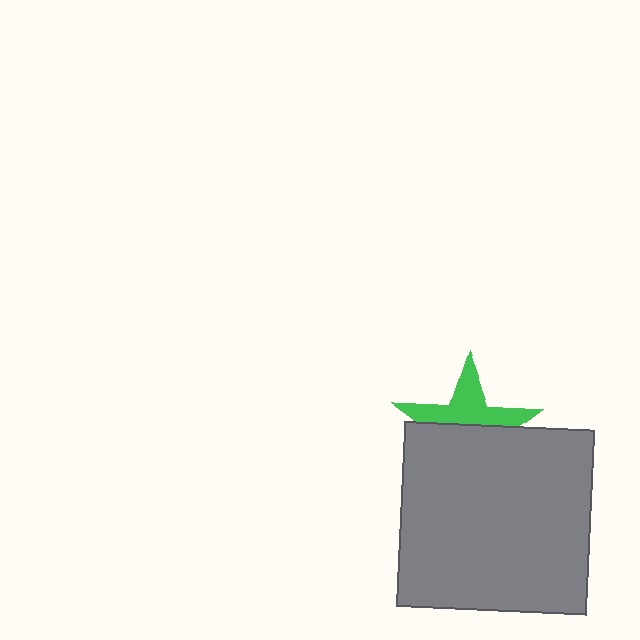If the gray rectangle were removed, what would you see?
You would see the complete green star.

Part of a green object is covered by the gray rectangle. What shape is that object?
It is a star.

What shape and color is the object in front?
The object in front is a gray rectangle.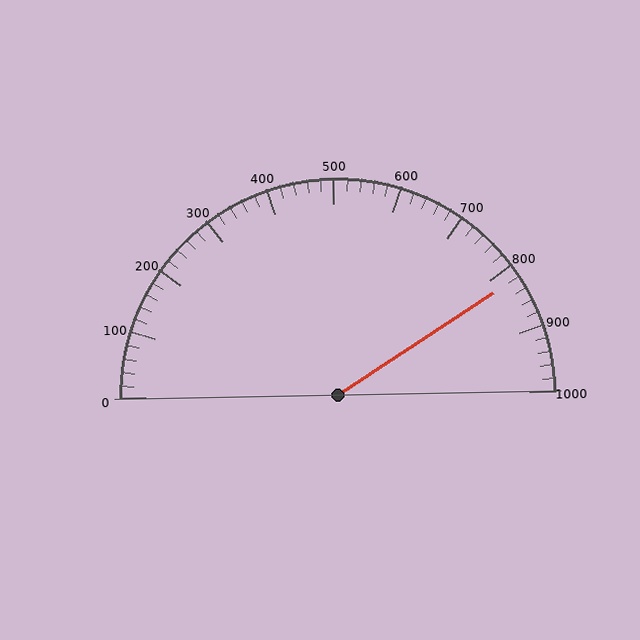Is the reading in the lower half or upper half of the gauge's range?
The reading is in the upper half of the range (0 to 1000).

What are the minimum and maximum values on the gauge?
The gauge ranges from 0 to 1000.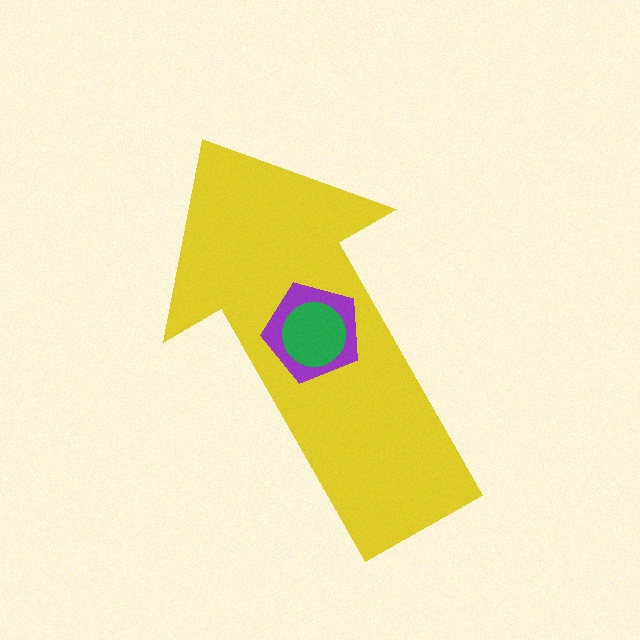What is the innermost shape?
The green circle.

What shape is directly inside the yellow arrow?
The purple pentagon.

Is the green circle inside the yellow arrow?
Yes.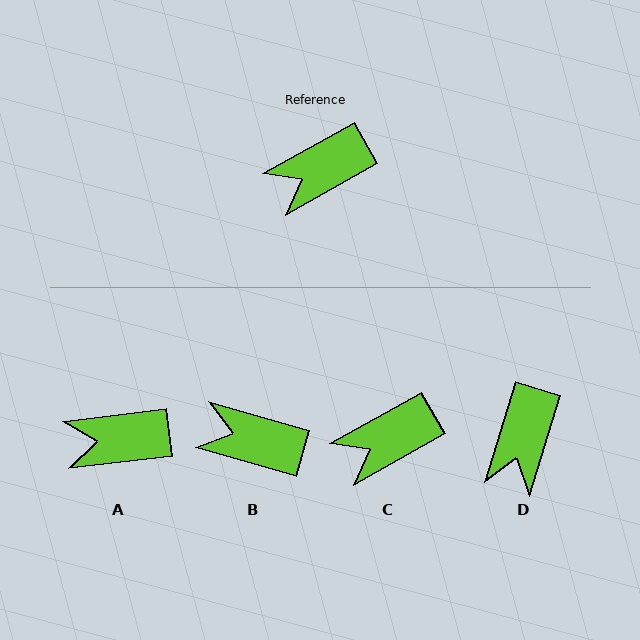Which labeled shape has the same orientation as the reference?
C.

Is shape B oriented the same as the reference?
No, it is off by about 45 degrees.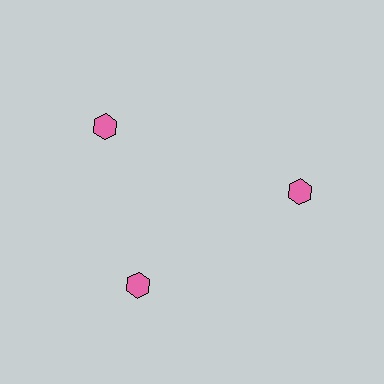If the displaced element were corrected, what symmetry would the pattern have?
It would have 3-fold rotational symmetry — the pattern would map onto itself every 120 degrees.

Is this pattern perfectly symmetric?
No. The 3 pink hexagons are arranged in a ring, but one element near the 11 o'clock position is rotated out of alignment along the ring, breaking the 3-fold rotational symmetry.